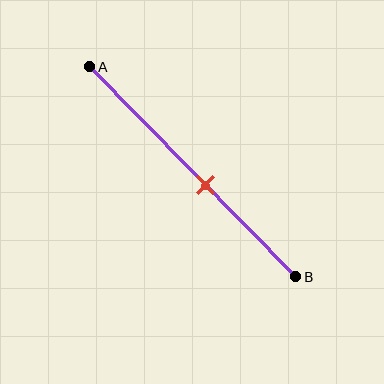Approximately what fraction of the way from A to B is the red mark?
The red mark is approximately 55% of the way from A to B.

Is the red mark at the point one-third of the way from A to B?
No, the mark is at about 55% from A, not at the 33% one-third point.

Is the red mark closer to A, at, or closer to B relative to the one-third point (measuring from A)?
The red mark is closer to point B than the one-third point of segment AB.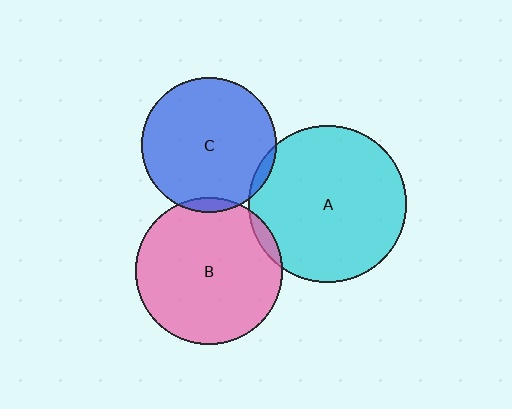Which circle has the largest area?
Circle A (cyan).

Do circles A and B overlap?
Yes.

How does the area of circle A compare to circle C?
Approximately 1.4 times.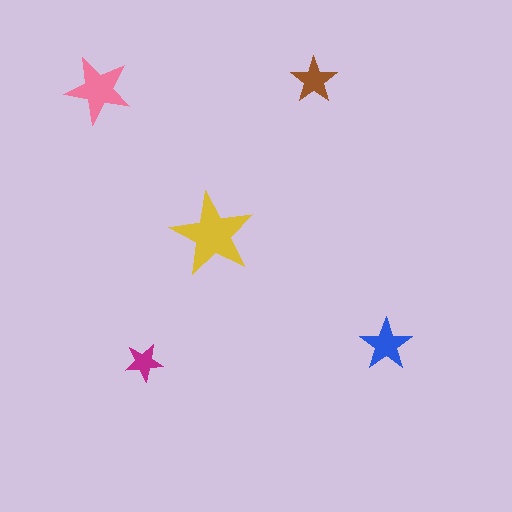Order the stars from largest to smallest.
the yellow one, the pink one, the blue one, the brown one, the magenta one.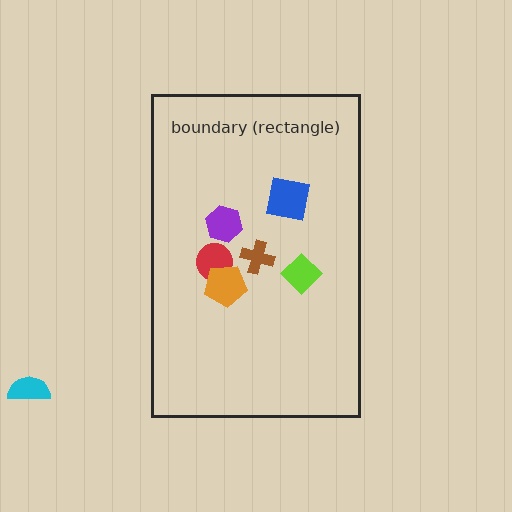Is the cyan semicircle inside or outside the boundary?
Outside.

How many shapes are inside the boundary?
6 inside, 1 outside.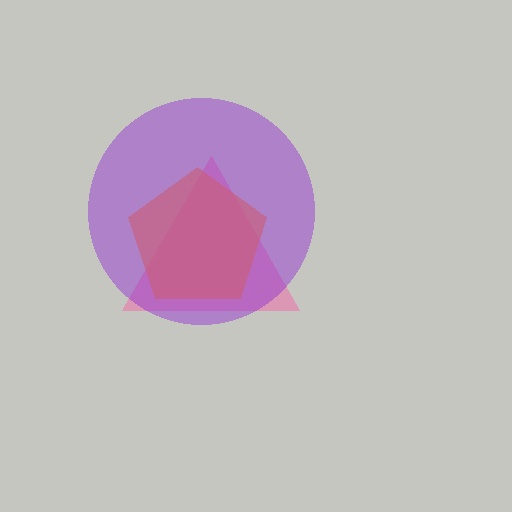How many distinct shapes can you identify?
There are 3 distinct shapes: a pink triangle, an orange pentagon, a purple circle.